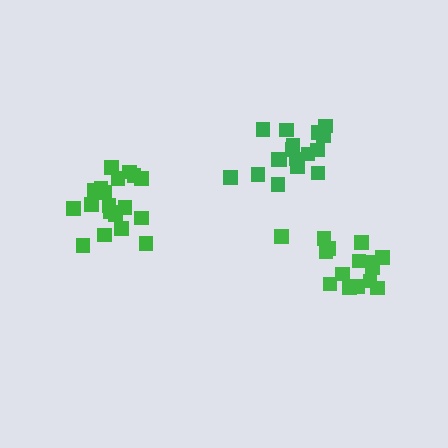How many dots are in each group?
Group 1: 19 dots, Group 2: 17 dots, Group 3: 15 dots (51 total).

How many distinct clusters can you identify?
There are 3 distinct clusters.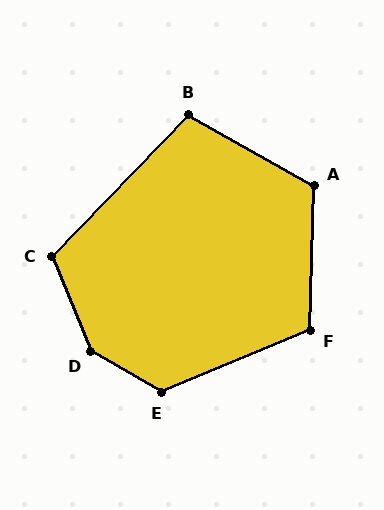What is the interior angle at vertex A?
Approximately 118 degrees (obtuse).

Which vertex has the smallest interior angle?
B, at approximately 104 degrees.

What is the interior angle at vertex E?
Approximately 128 degrees (obtuse).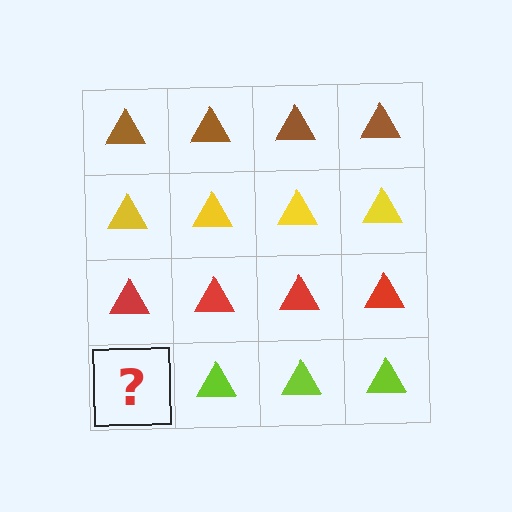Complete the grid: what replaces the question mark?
The question mark should be replaced with a lime triangle.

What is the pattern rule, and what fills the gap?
The rule is that each row has a consistent color. The gap should be filled with a lime triangle.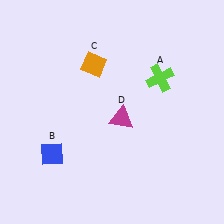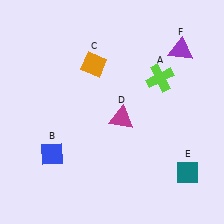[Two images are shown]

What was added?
A teal diamond (E), a purple triangle (F) were added in Image 2.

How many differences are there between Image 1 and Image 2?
There are 2 differences between the two images.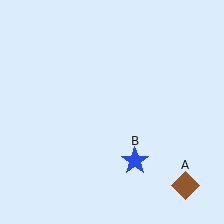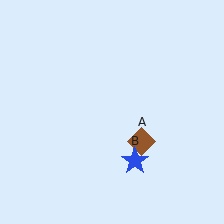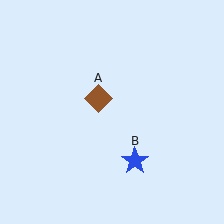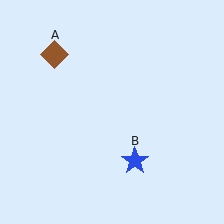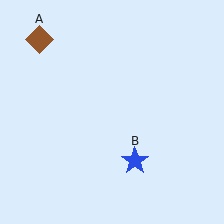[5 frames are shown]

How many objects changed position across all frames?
1 object changed position: brown diamond (object A).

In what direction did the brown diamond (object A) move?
The brown diamond (object A) moved up and to the left.